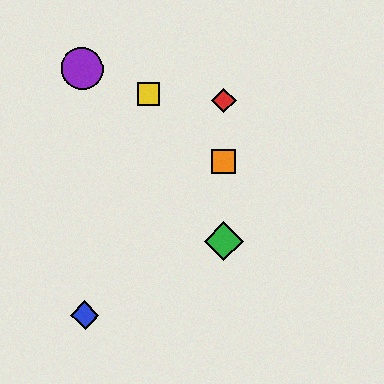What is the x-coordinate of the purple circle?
The purple circle is at x≈82.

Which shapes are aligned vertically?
The red diamond, the green diamond, the orange square are aligned vertically.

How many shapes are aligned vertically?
3 shapes (the red diamond, the green diamond, the orange square) are aligned vertically.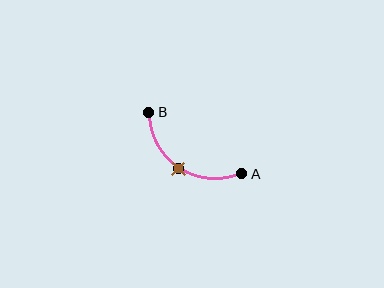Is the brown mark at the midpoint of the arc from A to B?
Yes. The brown mark lies on the arc at equal arc-length from both A and B — it is the arc midpoint.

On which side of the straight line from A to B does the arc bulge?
The arc bulges below the straight line connecting A and B.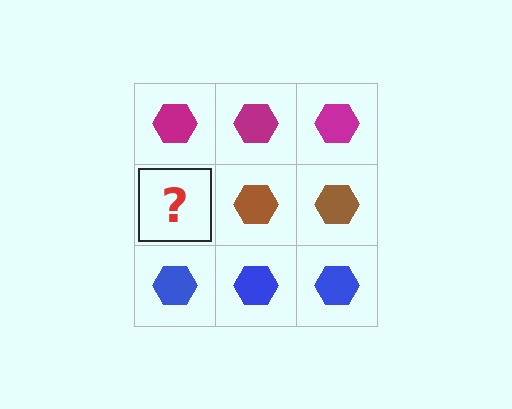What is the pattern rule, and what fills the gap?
The rule is that each row has a consistent color. The gap should be filled with a brown hexagon.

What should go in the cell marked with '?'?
The missing cell should contain a brown hexagon.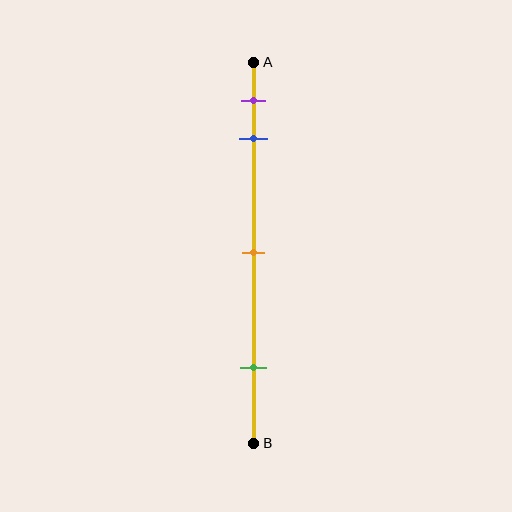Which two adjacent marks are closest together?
The purple and blue marks are the closest adjacent pair.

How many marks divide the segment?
There are 4 marks dividing the segment.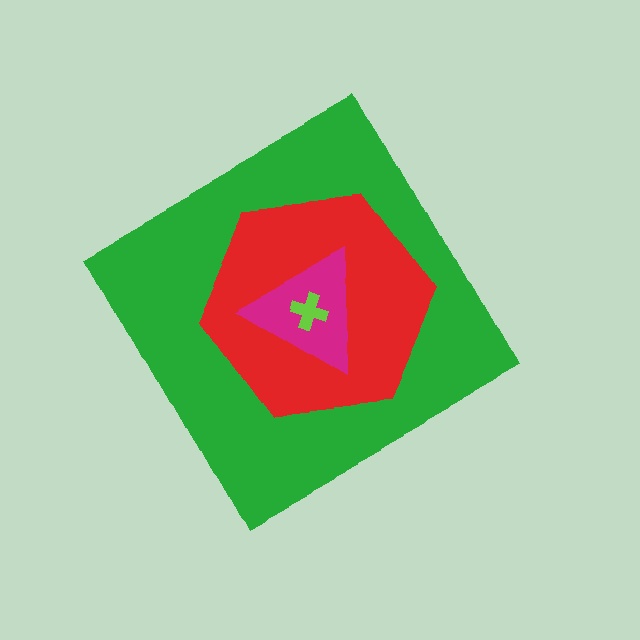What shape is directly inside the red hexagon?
The magenta triangle.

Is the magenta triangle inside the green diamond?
Yes.